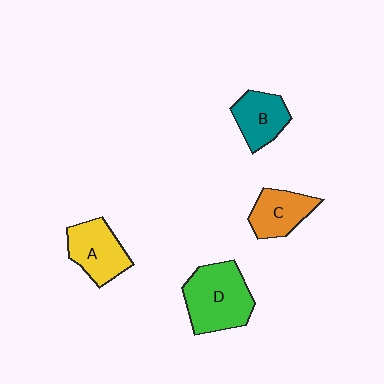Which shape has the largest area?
Shape D (green).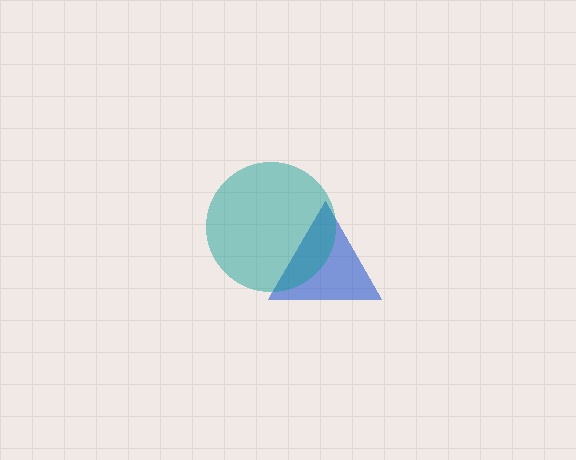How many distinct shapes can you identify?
There are 2 distinct shapes: a blue triangle, a teal circle.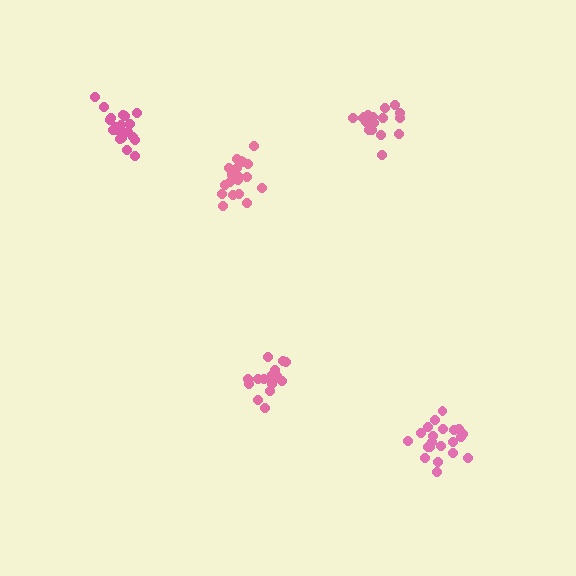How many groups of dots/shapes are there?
There are 5 groups.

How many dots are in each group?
Group 1: 16 dots, Group 2: 17 dots, Group 3: 21 dots, Group 4: 20 dots, Group 5: 21 dots (95 total).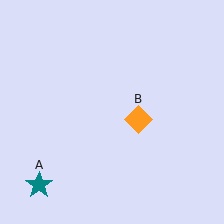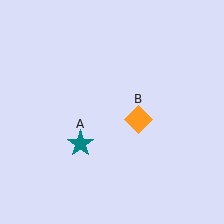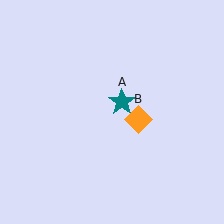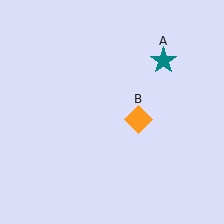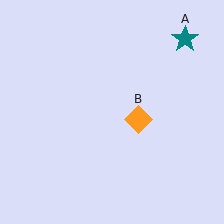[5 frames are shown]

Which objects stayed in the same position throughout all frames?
Orange diamond (object B) remained stationary.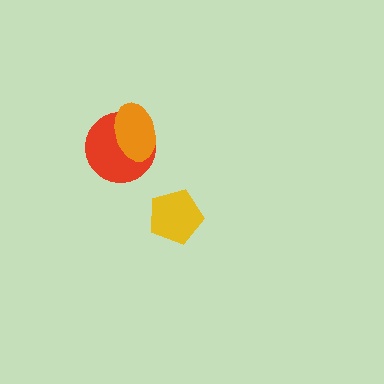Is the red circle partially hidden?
Yes, it is partially covered by another shape.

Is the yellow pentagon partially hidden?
No, no other shape covers it.